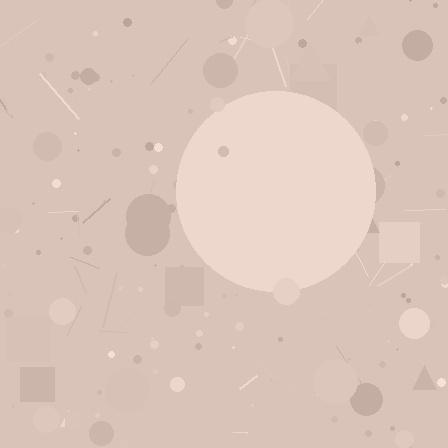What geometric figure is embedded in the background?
A circle is embedded in the background.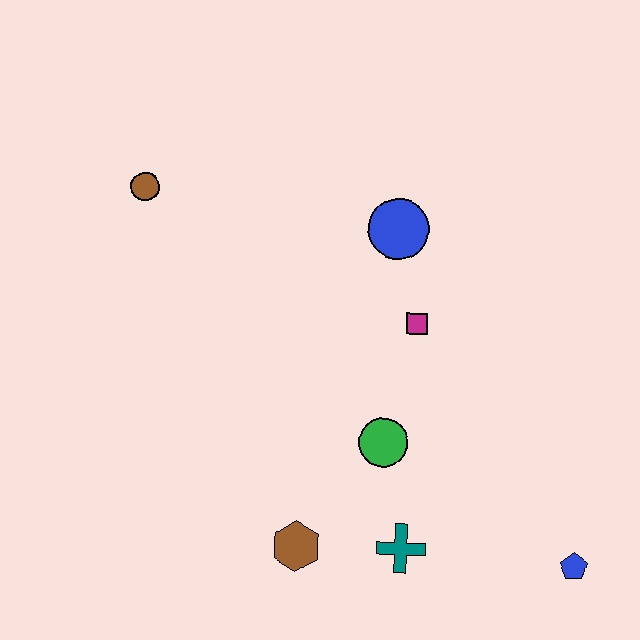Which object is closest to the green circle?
The teal cross is closest to the green circle.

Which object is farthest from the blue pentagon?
The brown circle is farthest from the blue pentagon.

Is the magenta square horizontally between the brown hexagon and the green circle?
No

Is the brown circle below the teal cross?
No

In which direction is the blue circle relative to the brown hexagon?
The blue circle is above the brown hexagon.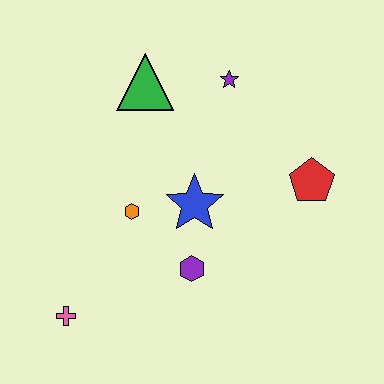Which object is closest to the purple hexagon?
The blue star is closest to the purple hexagon.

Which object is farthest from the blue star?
The pink cross is farthest from the blue star.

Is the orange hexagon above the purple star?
No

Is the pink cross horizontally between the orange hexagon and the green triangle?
No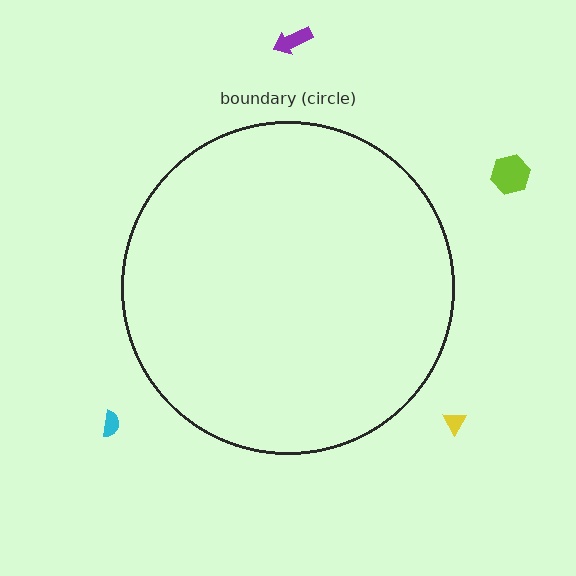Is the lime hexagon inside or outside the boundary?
Outside.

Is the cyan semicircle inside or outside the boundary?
Outside.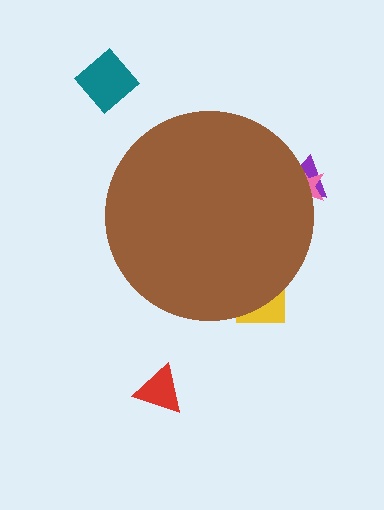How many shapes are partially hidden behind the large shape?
3 shapes are partially hidden.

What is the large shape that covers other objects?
A brown circle.